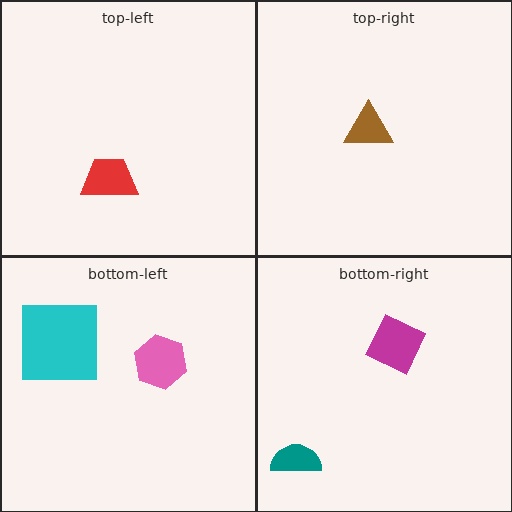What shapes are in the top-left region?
The red trapezoid.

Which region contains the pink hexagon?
The bottom-left region.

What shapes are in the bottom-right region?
The magenta diamond, the teal semicircle.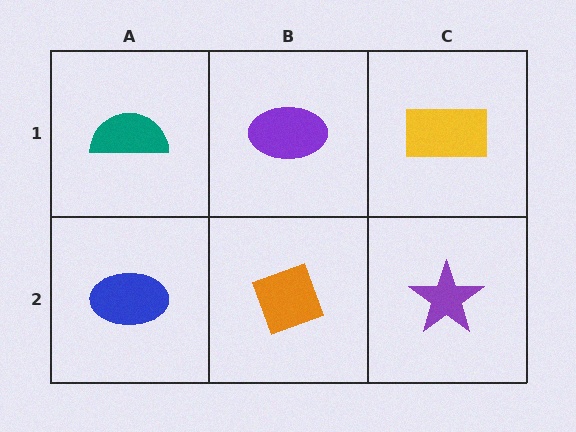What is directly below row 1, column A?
A blue ellipse.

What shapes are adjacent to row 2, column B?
A purple ellipse (row 1, column B), a blue ellipse (row 2, column A), a purple star (row 2, column C).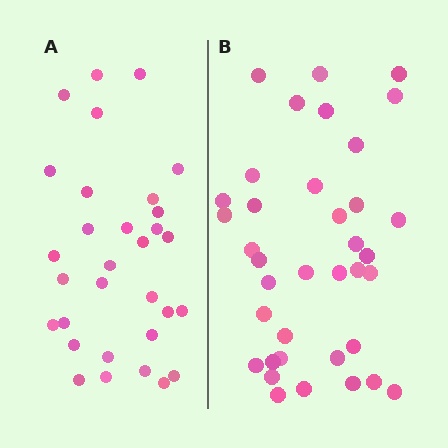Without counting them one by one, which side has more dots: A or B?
Region B (the right region) has more dots.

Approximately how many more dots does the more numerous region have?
Region B has about 6 more dots than region A.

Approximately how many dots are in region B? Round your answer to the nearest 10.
About 40 dots. (The exact count is 37, which rounds to 40.)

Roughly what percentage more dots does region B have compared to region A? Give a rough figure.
About 20% more.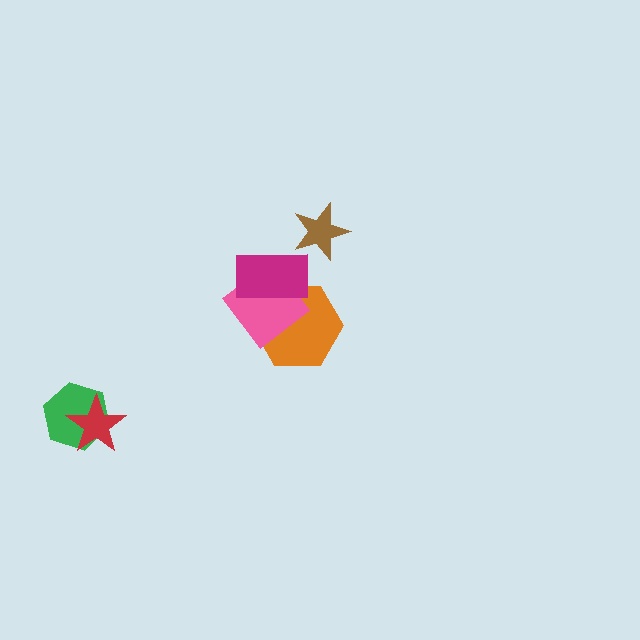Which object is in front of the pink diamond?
The magenta rectangle is in front of the pink diamond.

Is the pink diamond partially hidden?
Yes, it is partially covered by another shape.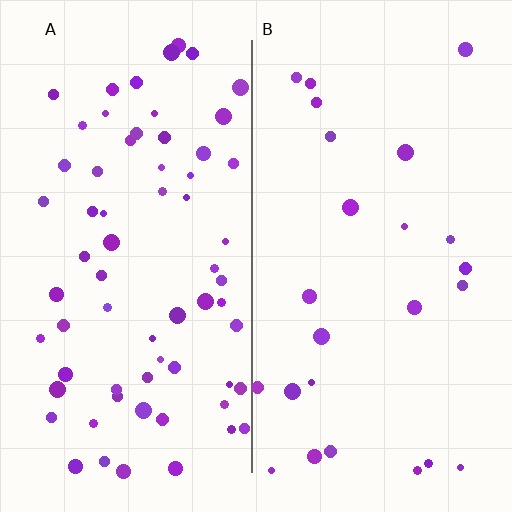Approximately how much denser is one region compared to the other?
Approximately 2.8× — region A over region B.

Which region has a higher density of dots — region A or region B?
A (the left).